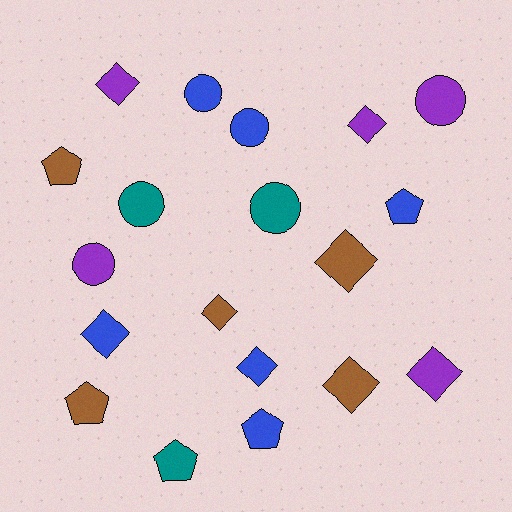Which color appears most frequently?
Blue, with 6 objects.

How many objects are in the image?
There are 19 objects.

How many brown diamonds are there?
There are 3 brown diamonds.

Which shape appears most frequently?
Diamond, with 8 objects.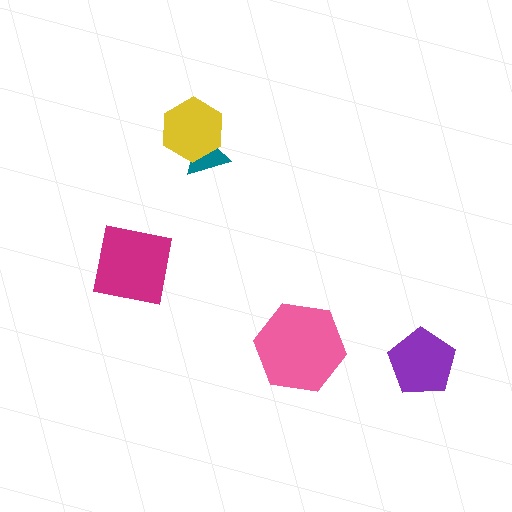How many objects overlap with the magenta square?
0 objects overlap with the magenta square.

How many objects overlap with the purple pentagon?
0 objects overlap with the purple pentagon.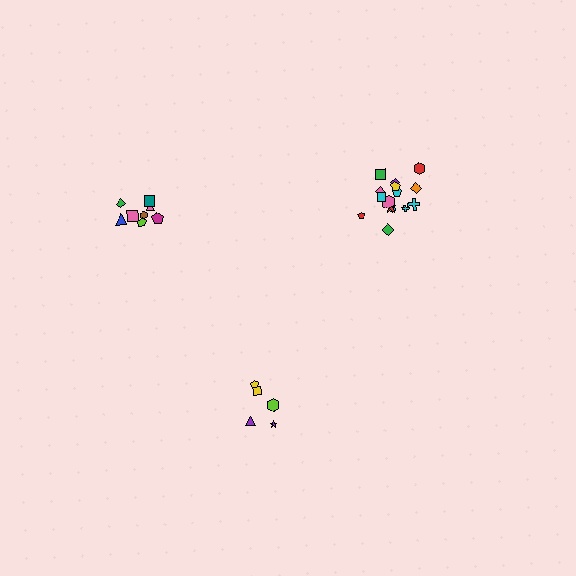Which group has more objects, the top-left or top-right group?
The top-right group.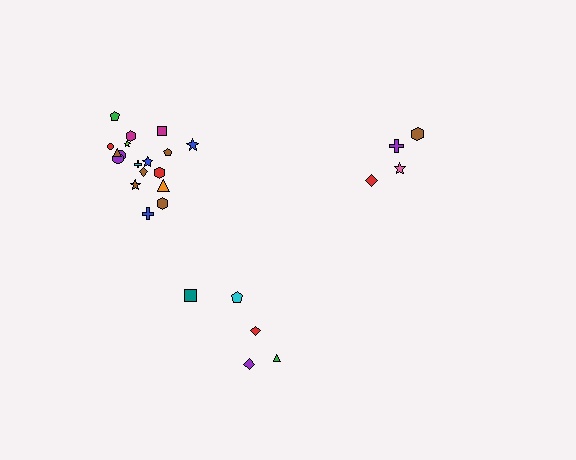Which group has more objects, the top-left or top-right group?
The top-left group.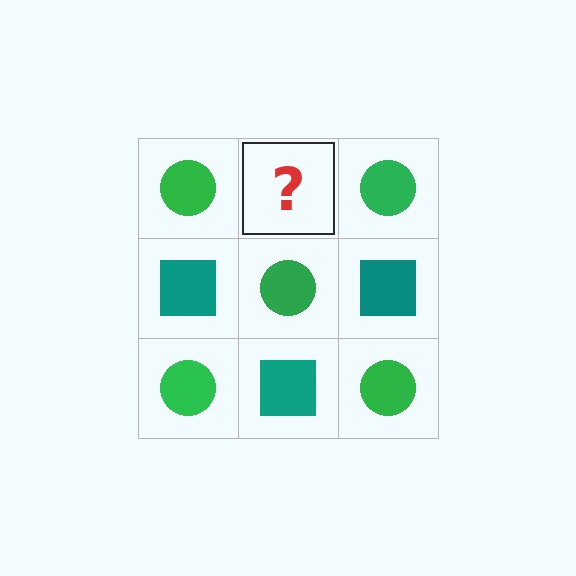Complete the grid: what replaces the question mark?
The question mark should be replaced with a teal square.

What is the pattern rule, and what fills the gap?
The rule is that it alternates green circle and teal square in a checkerboard pattern. The gap should be filled with a teal square.